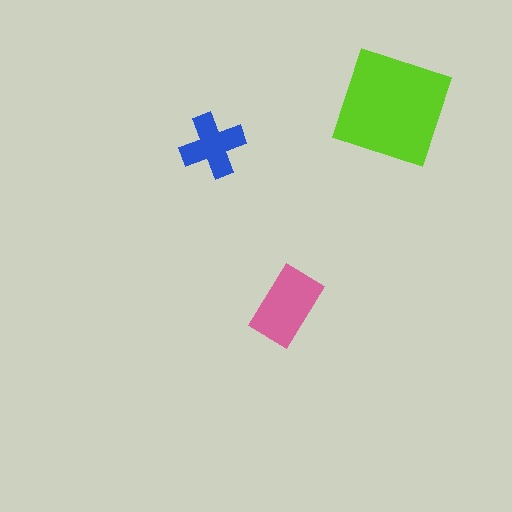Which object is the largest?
The lime square.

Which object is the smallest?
The blue cross.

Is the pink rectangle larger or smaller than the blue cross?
Larger.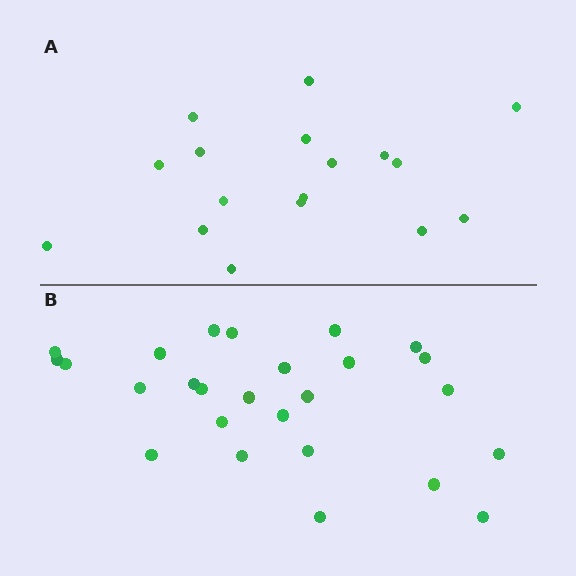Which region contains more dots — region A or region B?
Region B (the bottom region) has more dots.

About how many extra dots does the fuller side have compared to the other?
Region B has roughly 8 or so more dots than region A.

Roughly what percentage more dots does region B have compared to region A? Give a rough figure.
About 55% more.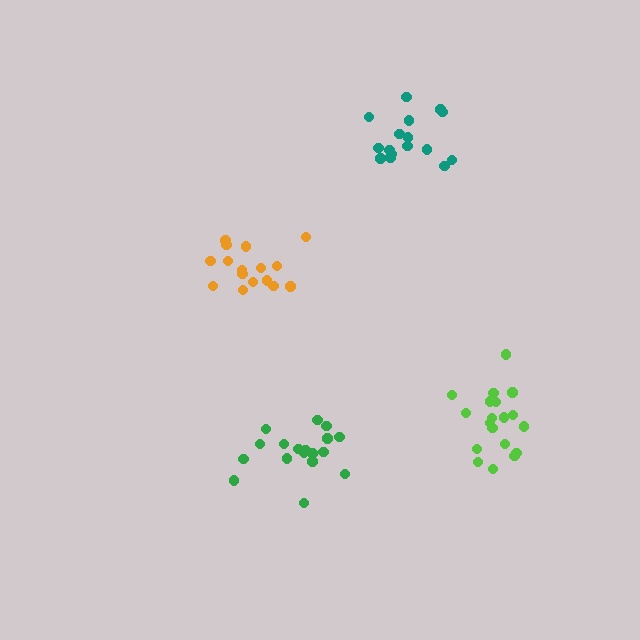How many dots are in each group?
Group 1: 18 dots, Group 2: 19 dots, Group 3: 16 dots, Group 4: 16 dots (69 total).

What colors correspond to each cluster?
The clusters are colored: green, lime, orange, teal.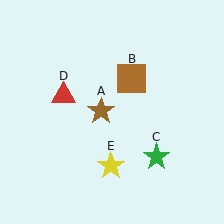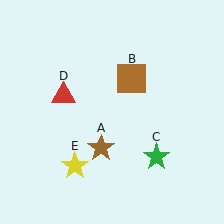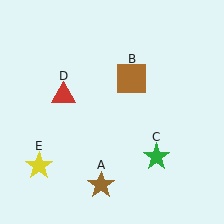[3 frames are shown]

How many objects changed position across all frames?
2 objects changed position: brown star (object A), yellow star (object E).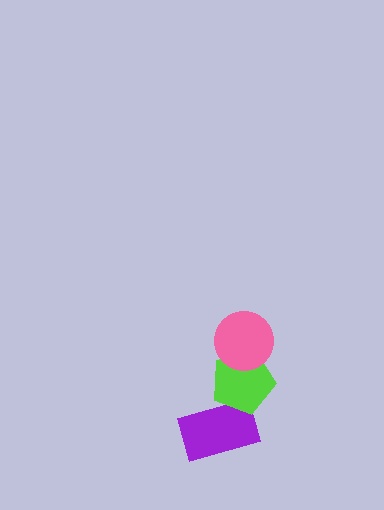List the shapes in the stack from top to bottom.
From top to bottom: the pink circle, the lime pentagon, the purple rectangle.